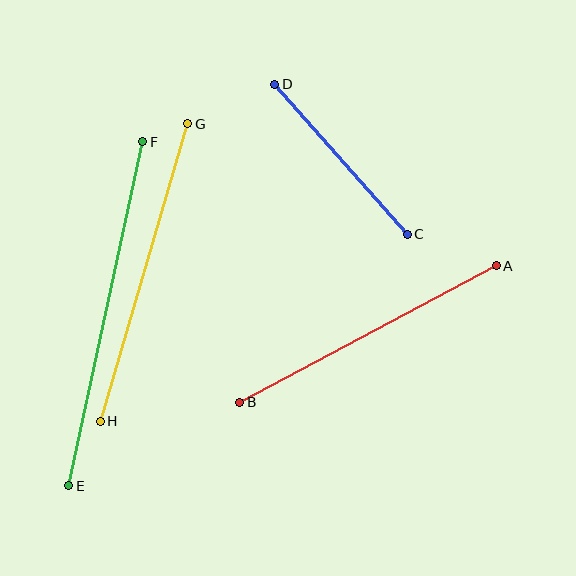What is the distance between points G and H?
The distance is approximately 310 pixels.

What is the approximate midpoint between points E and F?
The midpoint is at approximately (106, 314) pixels.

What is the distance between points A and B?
The distance is approximately 290 pixels.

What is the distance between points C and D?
The distance is approximately 200 pixels.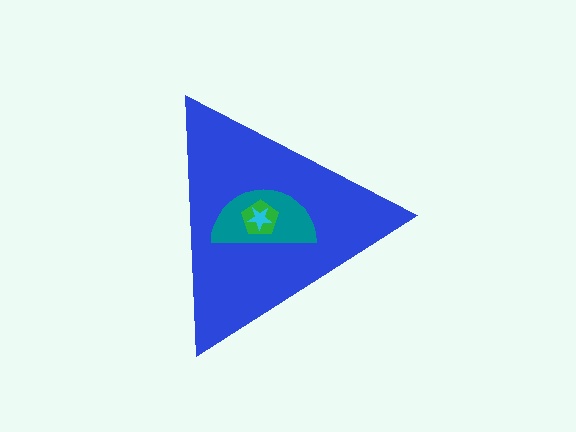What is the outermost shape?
The blue triangle.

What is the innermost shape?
The cyan star.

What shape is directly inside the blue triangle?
The teal semicircle.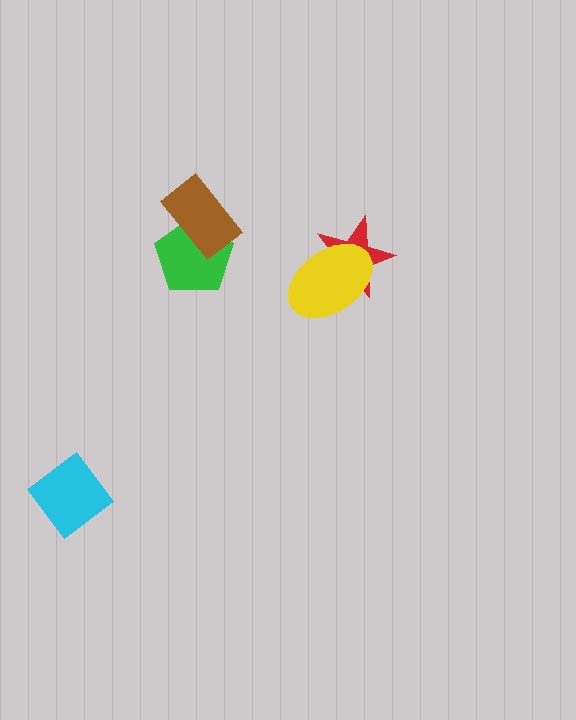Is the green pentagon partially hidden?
Yes, it is partially covered by another shape.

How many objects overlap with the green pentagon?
1 object overlaps with the green pentagon.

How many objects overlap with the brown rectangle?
1 object overlaps with the brown rectangle.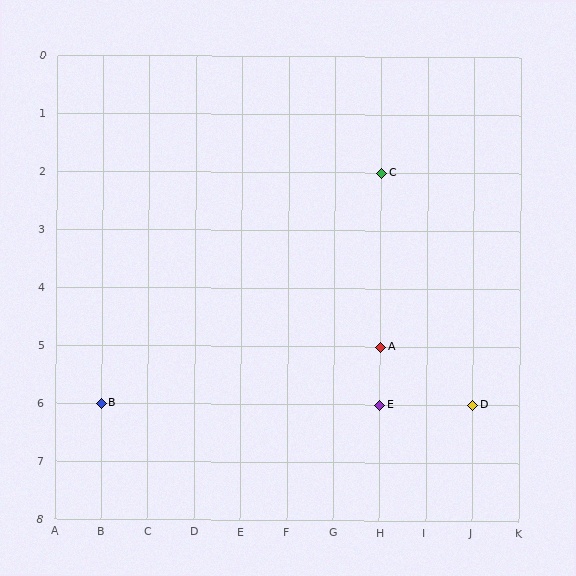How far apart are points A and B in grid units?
Points A and B are 6 columns and 1 row apart (about 6.1 grid units diagonally).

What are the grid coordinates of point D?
Point D is at grid coordinates (J, 6).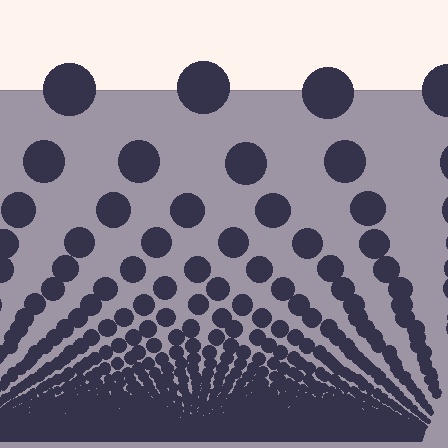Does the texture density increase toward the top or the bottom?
Density increases toward the bottom.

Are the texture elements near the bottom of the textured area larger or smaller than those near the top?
Smaller. The gradient is inverted — elements near the bottom are smaller and denser.